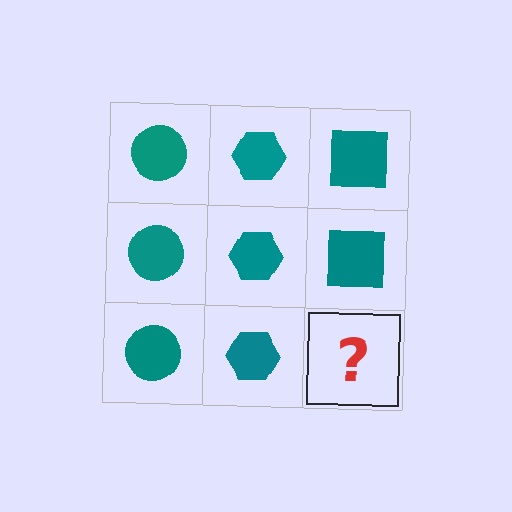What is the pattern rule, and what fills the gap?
The rule is that each column has a consistent shape. The gap should be filled with a teal square.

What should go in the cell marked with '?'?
The missing cell should contain a teal square.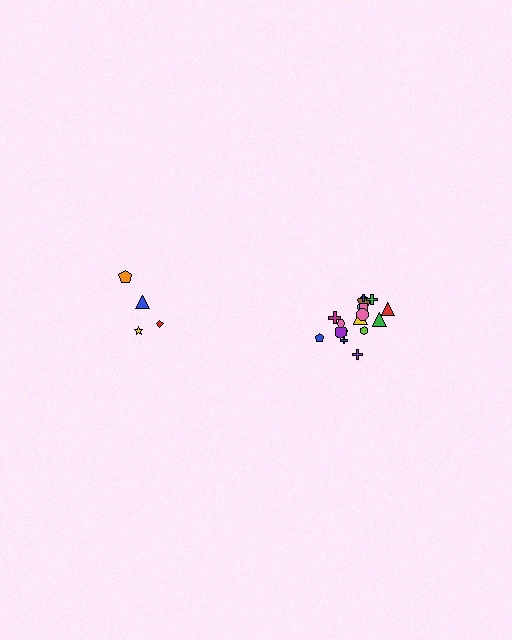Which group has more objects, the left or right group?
The right group.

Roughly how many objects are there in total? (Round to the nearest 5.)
Roughly 20 objects in total.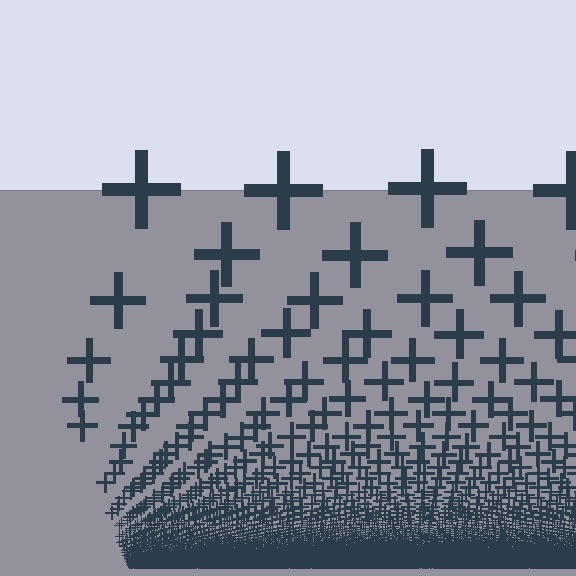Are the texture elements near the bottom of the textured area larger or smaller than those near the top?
Smaller. The gradient is inverted — elements near the bottom are smaller and denser.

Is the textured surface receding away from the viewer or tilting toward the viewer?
The surface appears to tilt toward the viewer. Texture elements get larger and sparser toward the top.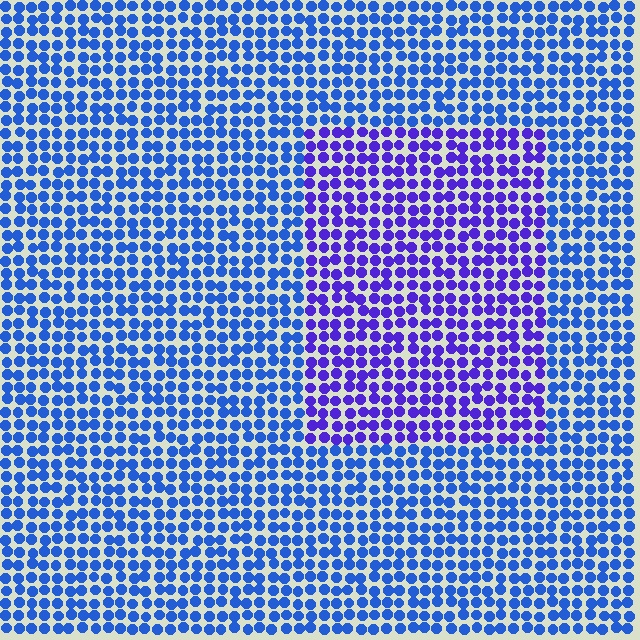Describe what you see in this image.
The image is filled with small blue elements in a uniform arrangement. A rectangle-shaped region is visible where the elements are tinted to a slightly different hue, forming a subtle color boundary.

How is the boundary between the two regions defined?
The boundary is defined purely by a slight shift in hue (about 35 degrees). Spacing, size, and orientation are identical on both sides.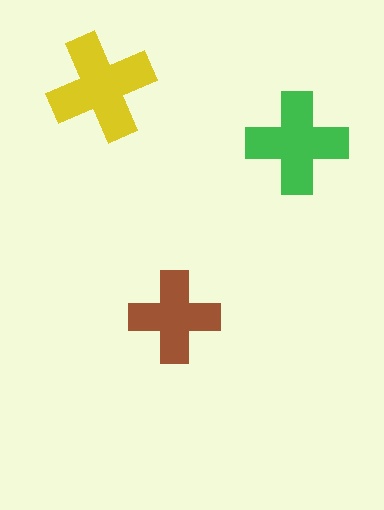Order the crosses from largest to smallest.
the yellow one, the green one, the brown one.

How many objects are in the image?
There are 3 objects in the image.